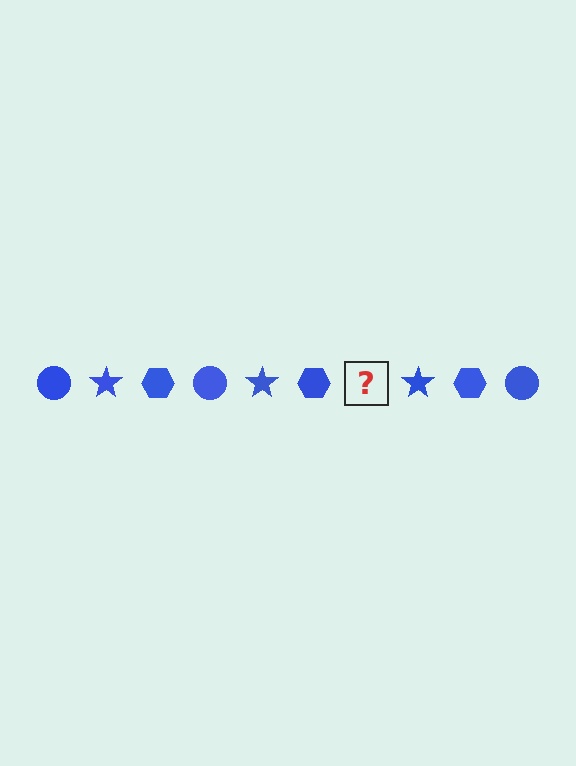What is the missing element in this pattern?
The missing element is a blue circle.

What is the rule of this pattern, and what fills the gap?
The rule is that the pattern cycles through circle, star, hexagon shapes in blue. The gap should be filled with a blue circle.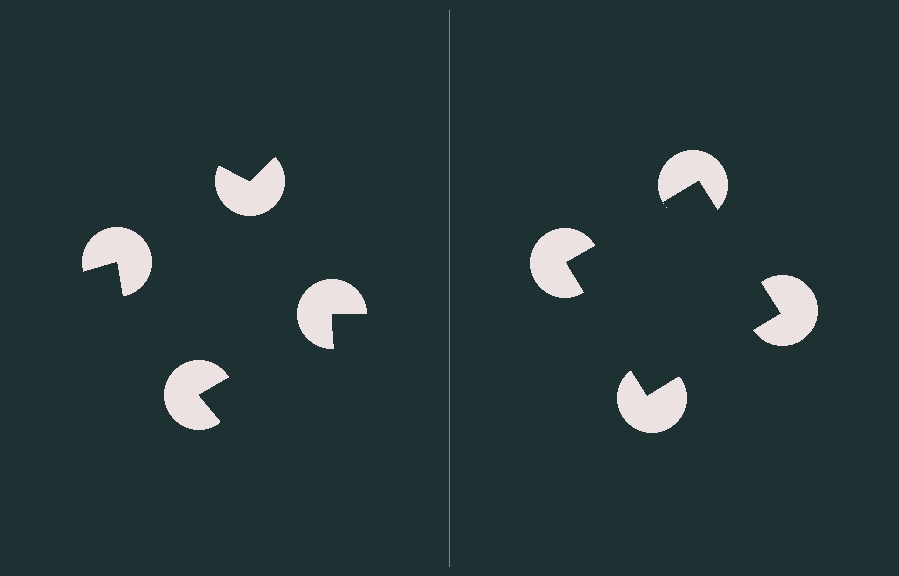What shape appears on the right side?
An illusory square.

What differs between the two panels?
The pac-man discs are positioned identically on both sides; only the wedge orientations differ. On the right they align to a square; on the left they are misaligned.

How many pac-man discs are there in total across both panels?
8 — 4 on each side.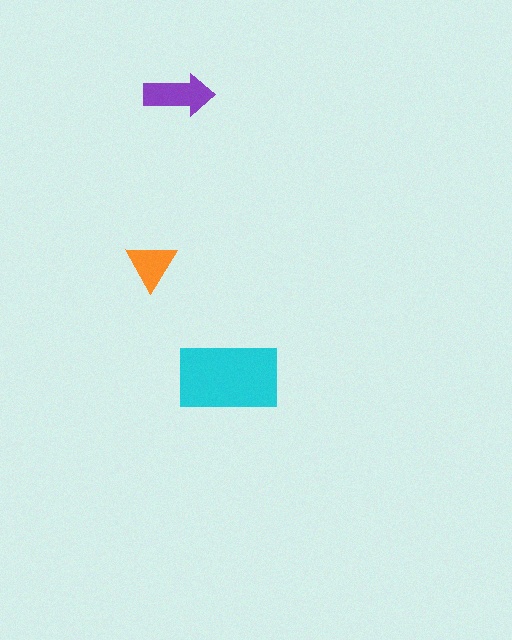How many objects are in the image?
There are 3 objects in the image.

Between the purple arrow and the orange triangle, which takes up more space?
The purple arrow.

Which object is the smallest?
The orange triangle.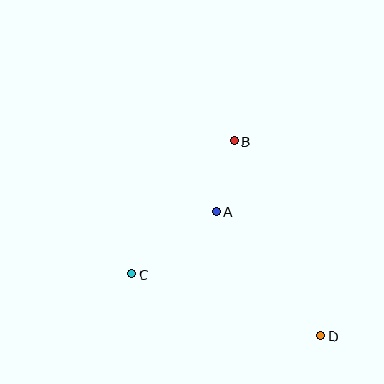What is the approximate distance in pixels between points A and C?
The distance between A and C is approximately 105 pixels.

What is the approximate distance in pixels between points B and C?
The distance between B and C is approximately 168 pixels.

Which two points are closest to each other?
Points A and B are closest to each other.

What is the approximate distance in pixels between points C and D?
The distance between C and D is approximately 199 pixels.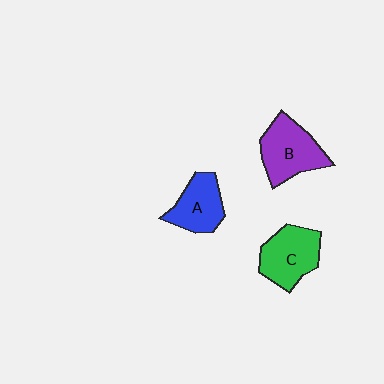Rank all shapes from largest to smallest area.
From largest to smallest: B (purple), C (green), A (blue).